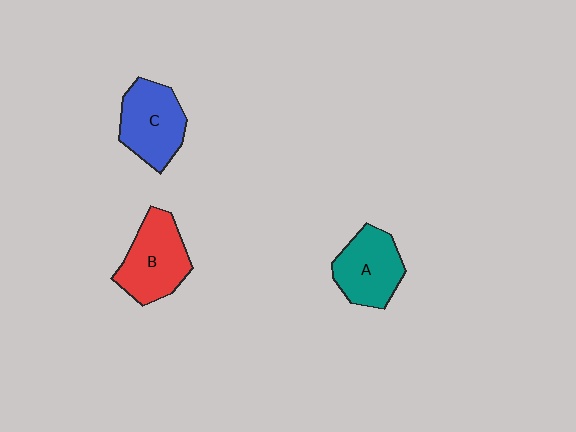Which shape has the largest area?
Shape B (red).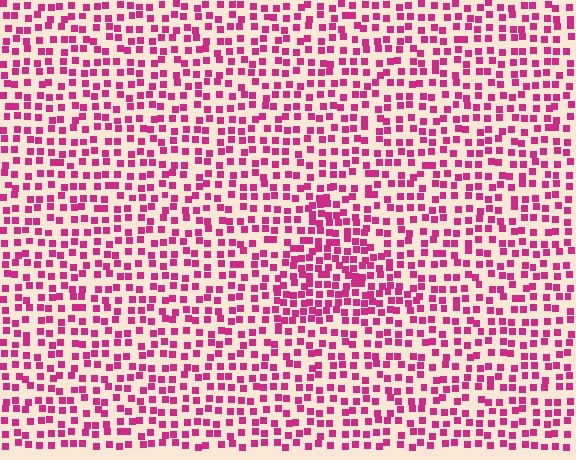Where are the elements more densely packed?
The elements are more densely packed inside the triangle boundary.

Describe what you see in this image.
The image contains small magenta elements arranged at two different densities. A triangle-shaped region is visible where the elements are more densely packed than the surrounding area.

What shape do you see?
I see a triangle.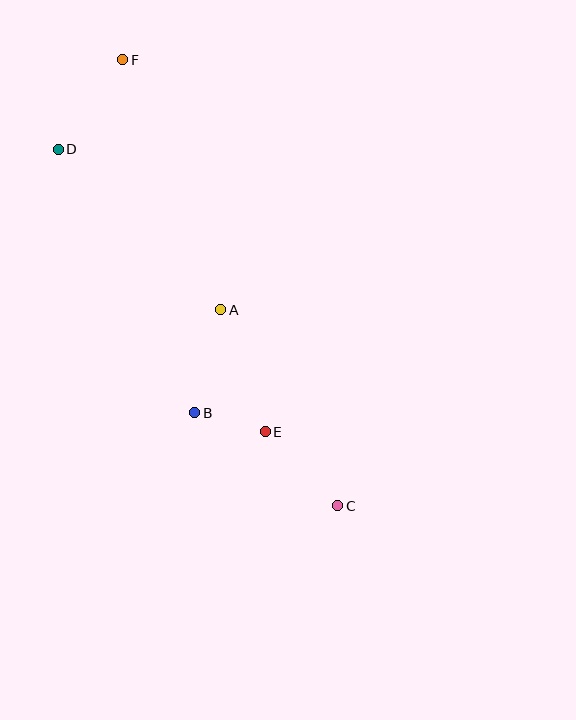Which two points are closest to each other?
Points B and E are closest to each other.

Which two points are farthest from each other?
Points C and F are farthest from each other.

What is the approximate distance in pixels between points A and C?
The distance between A and C is approximately 228 pixels.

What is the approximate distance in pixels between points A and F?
The distance between A and F is approximately 269 pixels.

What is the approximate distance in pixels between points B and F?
The distance between B and F is approximately 360 pixels.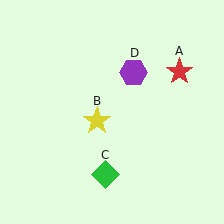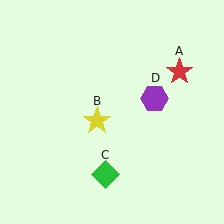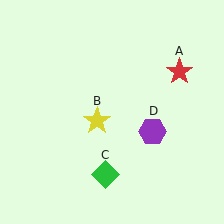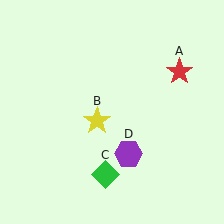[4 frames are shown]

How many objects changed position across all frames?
1 object changed position: purple hexagon (object D).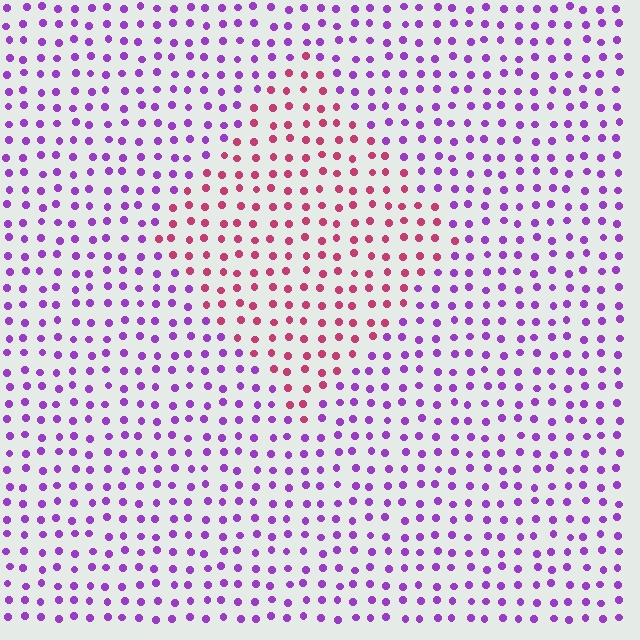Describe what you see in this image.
The image is filled with small purple elements in a uniform arrangement. A diamond-shaped region is visible where the elements are tinted to a slightly different hue, forming a subtle color boundary.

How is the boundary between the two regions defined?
The boundary is defined purely by a slight shift in hue (about 54 degrees). Spacing, size, and orientation are identical on both sides.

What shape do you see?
I see a diamond.